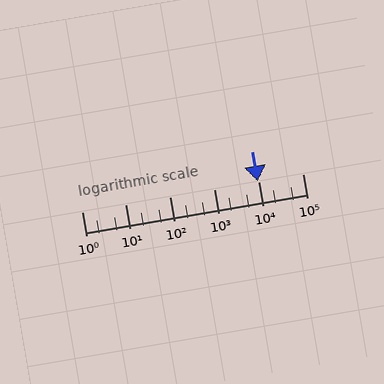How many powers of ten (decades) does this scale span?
The scale spans 5 decades, from 1 to 100000.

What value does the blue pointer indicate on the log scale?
The pointer indicates approximately 9800.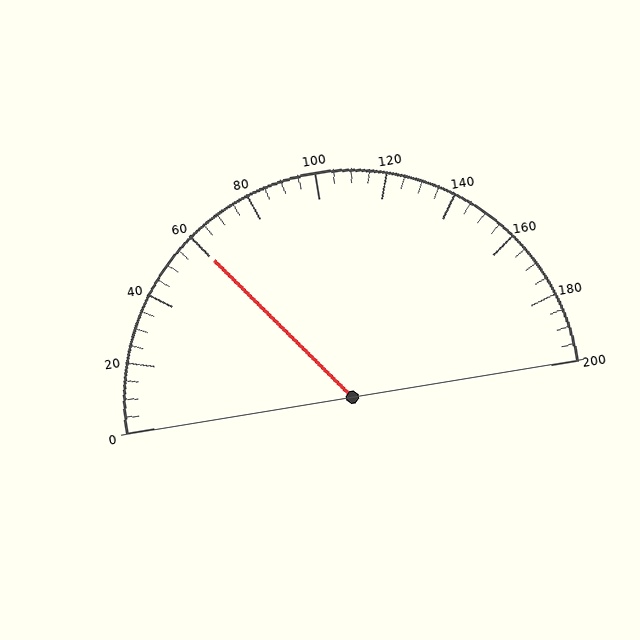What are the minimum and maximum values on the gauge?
The gauge ranges from 0 to 200.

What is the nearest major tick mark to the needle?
The nearest major tick mark is 60.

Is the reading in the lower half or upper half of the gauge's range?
The reading is in the lower half of the range (0 to 200).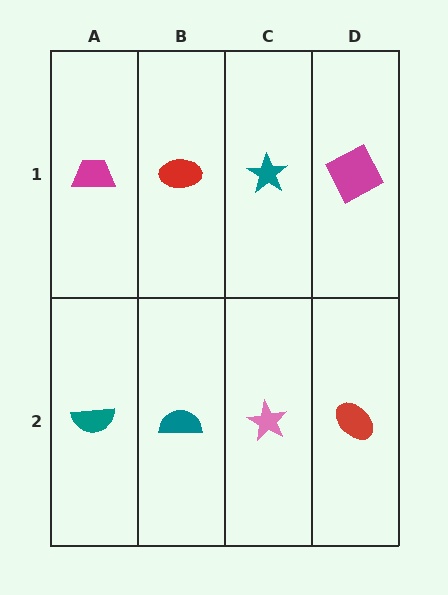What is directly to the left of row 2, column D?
A pink star.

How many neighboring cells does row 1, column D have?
2.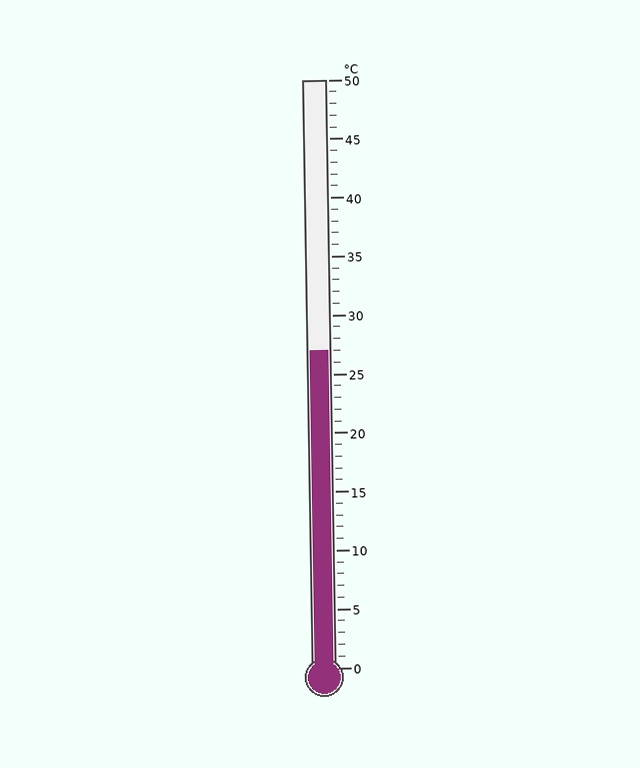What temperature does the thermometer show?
The thermometer shows approximately 27°C.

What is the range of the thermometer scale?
The thermometer scale ranges from 0°C to 50°C.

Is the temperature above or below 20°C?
The temperature is above 20°C.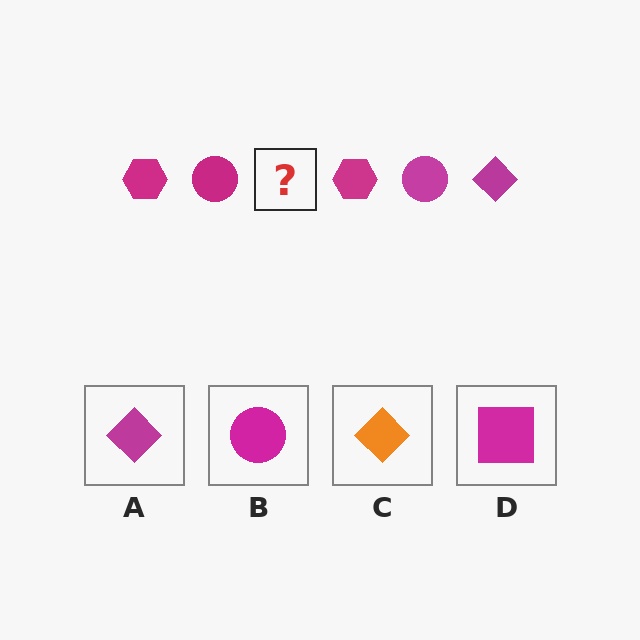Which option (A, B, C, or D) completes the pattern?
A.